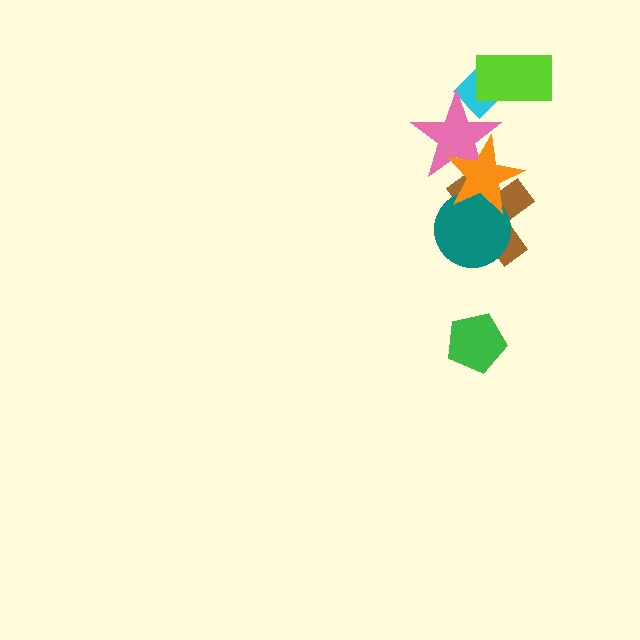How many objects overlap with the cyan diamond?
2 objects overlap with the cyan diamond.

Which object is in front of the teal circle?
The orange star is in front of the teal circle.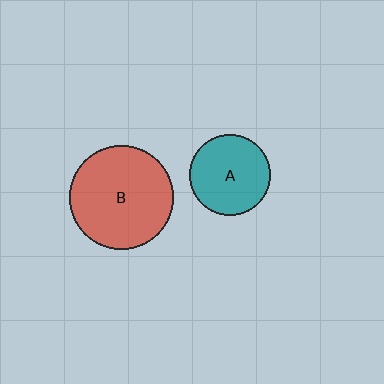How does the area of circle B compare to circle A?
Approximately 1.7 times.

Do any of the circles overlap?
No, none of the circles overlap.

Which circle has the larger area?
Circle B (red).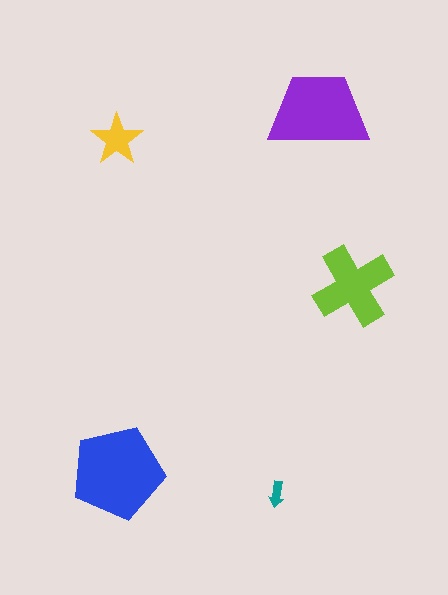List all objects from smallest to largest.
The teal arrow, the yellow star, the lime cross, the purple trapezoid, the blue pentagon.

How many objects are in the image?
There are 5 objects in the image.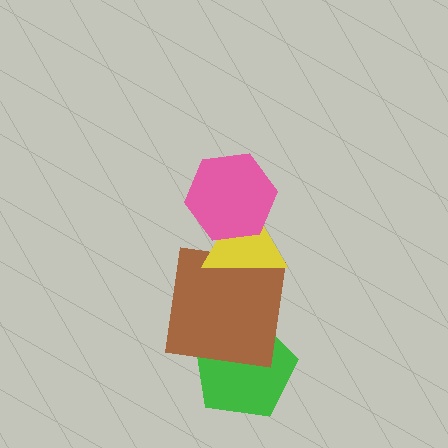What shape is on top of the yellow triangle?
The pink hexagon is on top of the yellow triangle.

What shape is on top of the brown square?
The yellow triangle is on top of the brown square.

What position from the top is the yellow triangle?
The yellow triangle is 2nd from the top.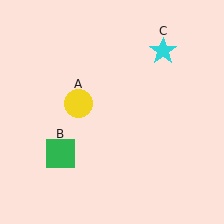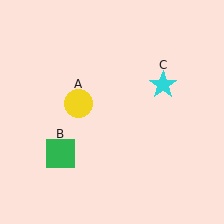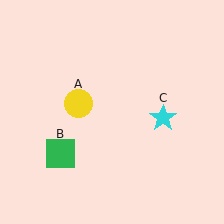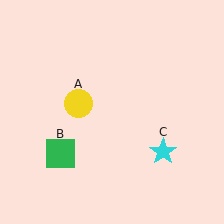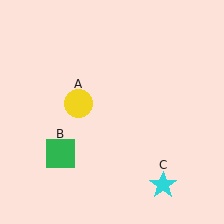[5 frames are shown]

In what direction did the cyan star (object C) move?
The cyan star (object C) moved down.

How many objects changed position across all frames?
1 object changed position: cyan star (object C).